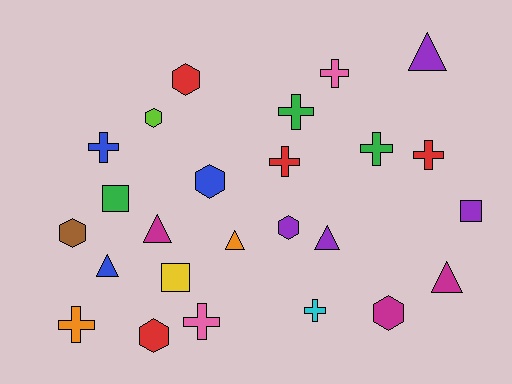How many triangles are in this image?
There are 6 triangles.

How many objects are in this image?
There are 25 objects.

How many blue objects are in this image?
There are 3 blue objects.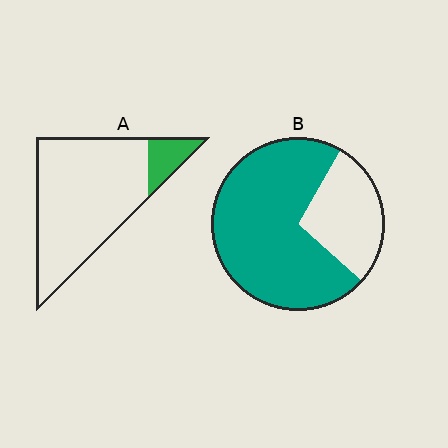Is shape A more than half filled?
No.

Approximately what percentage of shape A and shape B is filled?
A is approximately 15% and B is approximately 70%.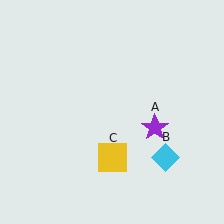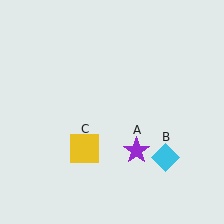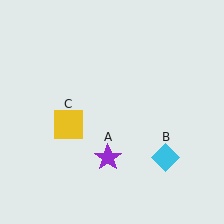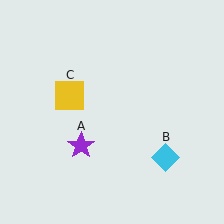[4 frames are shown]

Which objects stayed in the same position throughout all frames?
Cyan diamond (object B) remained stationary.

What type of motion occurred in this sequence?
The purple star (object A), yellow square (object C) rotated clockwise around the center of the scene.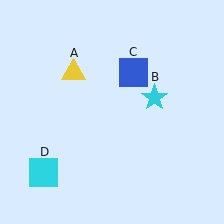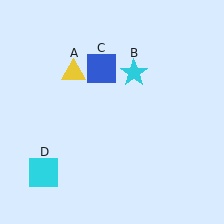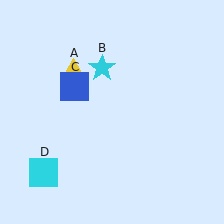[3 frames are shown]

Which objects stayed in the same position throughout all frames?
Yellow triangle (object A) and cyan square (object D) remained stationary.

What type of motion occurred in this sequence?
The cyan star (object B), blue square (object C) rotated counterclockwise around the center of the scene.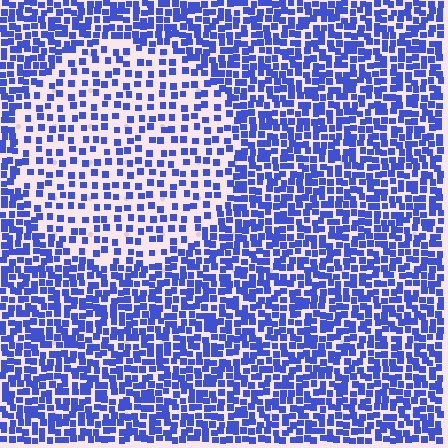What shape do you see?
I see a circle.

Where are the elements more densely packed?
The elements are more densely packed outside the circle boundary.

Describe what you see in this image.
The image contains small blue elements arranged at two different densities. A circle-shaped region is visible where the elements are less densely packed than the surrounding area.